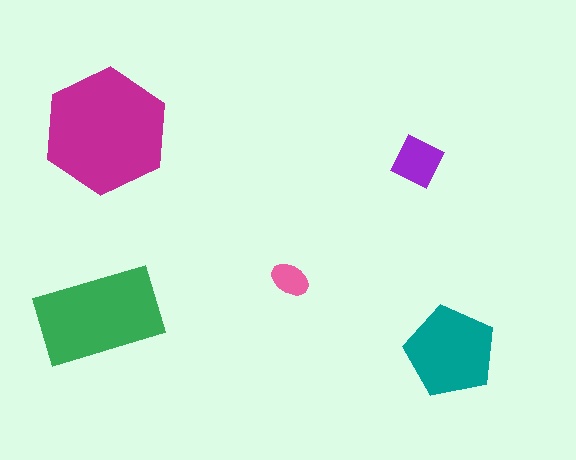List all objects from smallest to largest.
The pink ellipse, the purple diamond, the teal pentagon, the green rectangle, the magenta hexagon.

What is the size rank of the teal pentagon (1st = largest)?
3rd.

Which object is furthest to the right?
The teal pentagon is rightmost.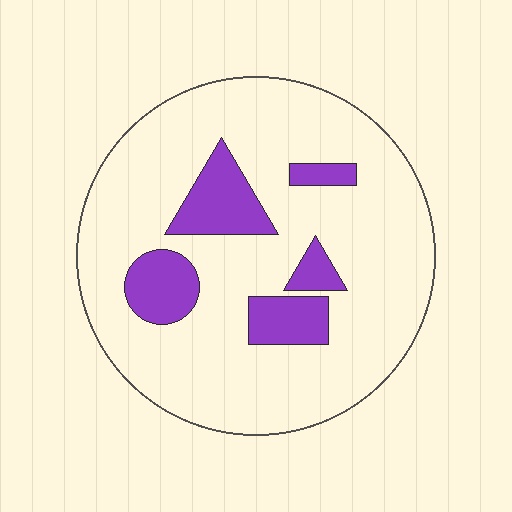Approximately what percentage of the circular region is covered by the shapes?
Approximately 15%.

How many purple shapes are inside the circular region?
5.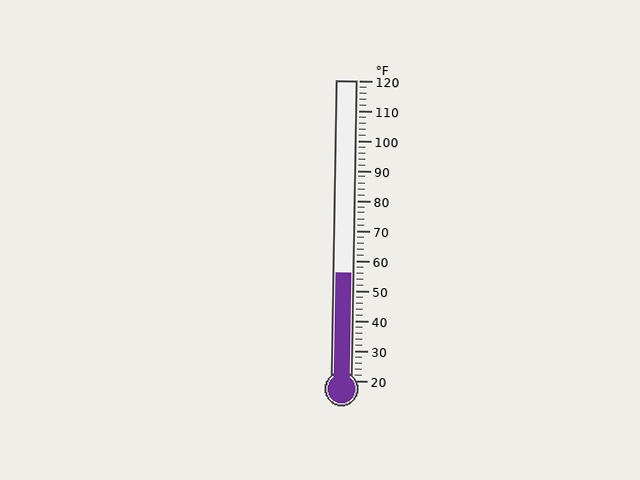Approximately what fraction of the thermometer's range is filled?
The thermometer is filled to approximately 35% of its range.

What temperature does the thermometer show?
The thermometer shows approximately 56°F.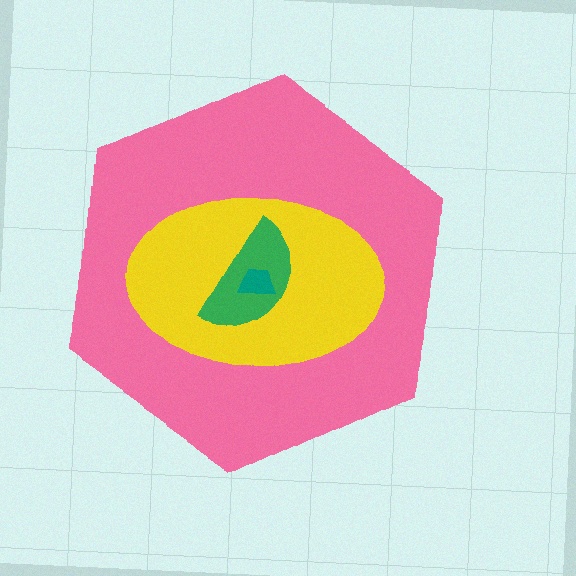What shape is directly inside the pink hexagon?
The yellow ellipse.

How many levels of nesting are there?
4.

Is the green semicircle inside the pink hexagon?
Yes.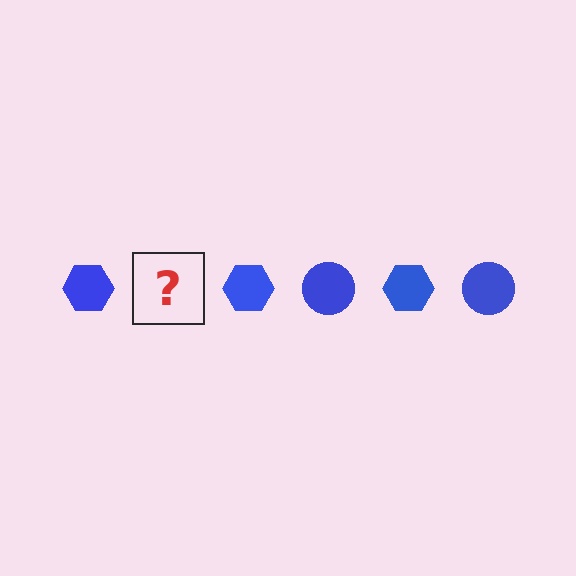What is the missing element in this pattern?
The missing element is a blue circle.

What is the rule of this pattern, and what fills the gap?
The rule is that the pattern cycles through hexagon, circle shapes in blue. The gap should be filled with a blue circle.